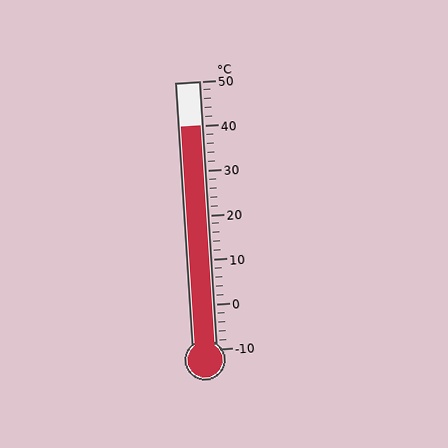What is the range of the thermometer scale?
The thermometer scale ranges from -10°C to 50°C.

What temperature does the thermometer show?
The thermometer shows approximately 40°C.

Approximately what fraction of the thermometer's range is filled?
The thermometer is filled to approximately 85% of its range.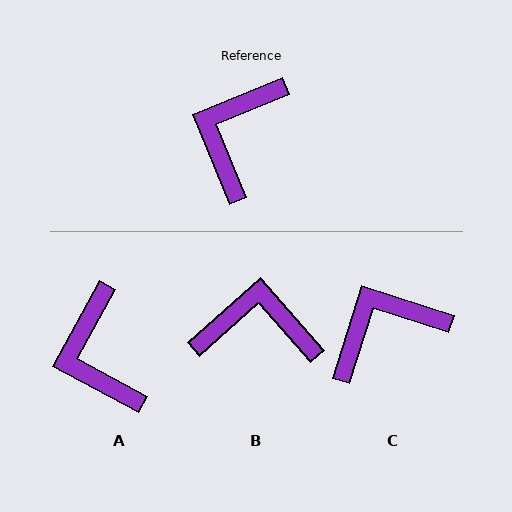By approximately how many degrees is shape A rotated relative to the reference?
Approximately 39 degrees counter-clockwise.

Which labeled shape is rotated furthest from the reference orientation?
B, about 71 degrees away.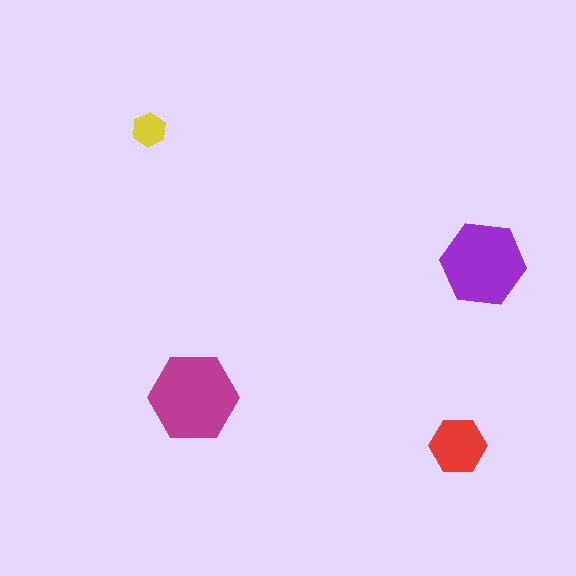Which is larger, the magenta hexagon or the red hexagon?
The magenta one.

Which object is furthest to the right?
The purple hexagon is rightmost.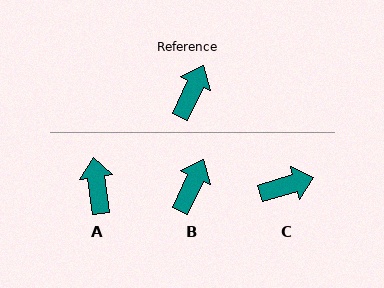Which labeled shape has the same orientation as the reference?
B.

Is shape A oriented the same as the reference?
No, it is off by about 32 degrees.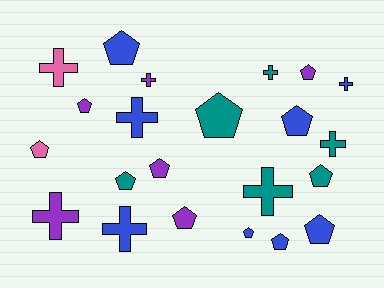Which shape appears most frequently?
Pentagon, with 13 objects.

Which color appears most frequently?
Blue, with 8 objects.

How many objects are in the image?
There are 22 objects.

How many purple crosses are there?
There are 2 purple crosses.